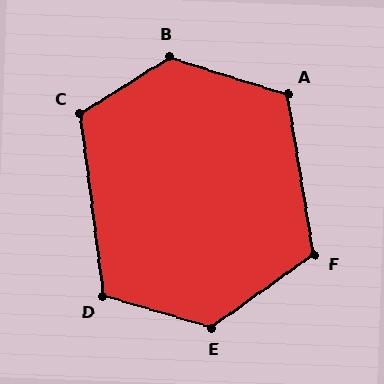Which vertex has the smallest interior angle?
D, at approximately 113 degrees.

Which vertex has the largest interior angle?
B, at approximately 130 degrees.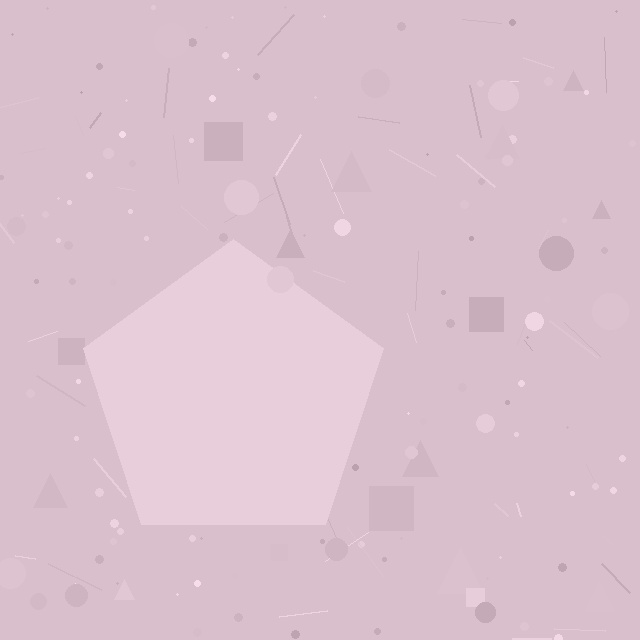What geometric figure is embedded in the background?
A pentagon is embedded in the background.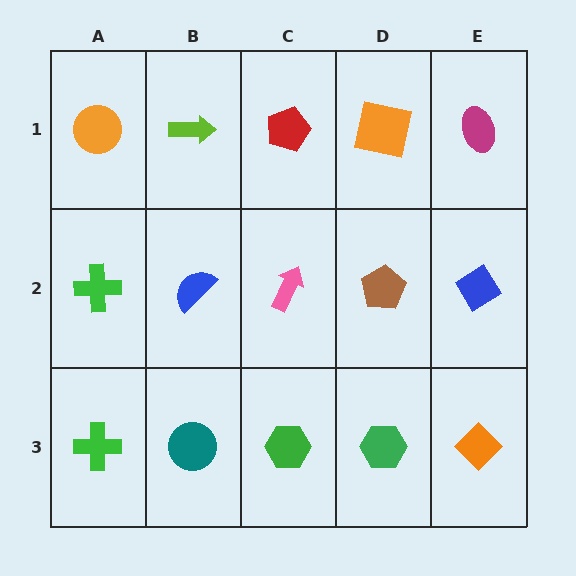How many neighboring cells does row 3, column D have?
3.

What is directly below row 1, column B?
A blue semicircle.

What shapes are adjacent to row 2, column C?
A red pentagon (row 1, column C), a green hexagon (row 3, column C), a blue semicircle (row 2, column B), a brown pentagon (row 2, column D).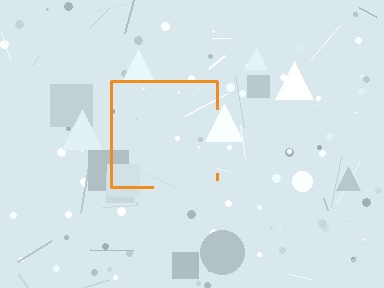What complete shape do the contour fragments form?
The contour fragments form a square.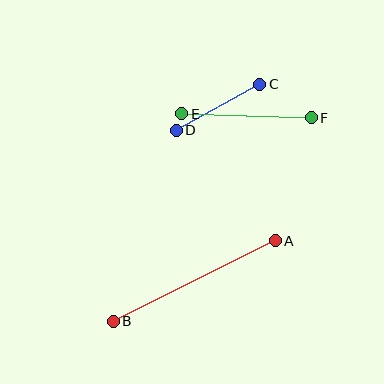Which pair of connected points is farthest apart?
Points A and B are farthest apart.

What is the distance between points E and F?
The distance is approximately 130 pixels.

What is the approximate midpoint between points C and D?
The midpoint is at approximately (218, 107) pixels.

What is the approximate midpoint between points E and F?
The midpoint is at approximately (246, 116) pixels.